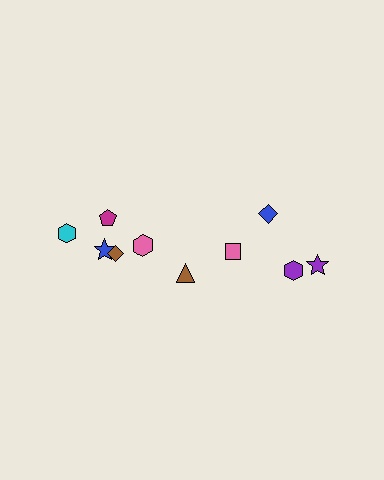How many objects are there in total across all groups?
There are 10 objects.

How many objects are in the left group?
There are 6 objects.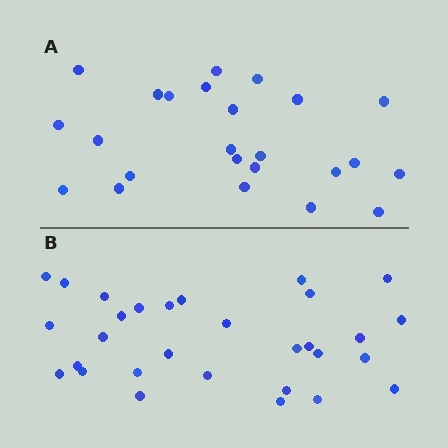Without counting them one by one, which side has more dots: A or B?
Region B (the bottom region) has more dots.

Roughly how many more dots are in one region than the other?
Region B has about 6 more dots than region A.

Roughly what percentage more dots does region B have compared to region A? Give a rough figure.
About 25% more.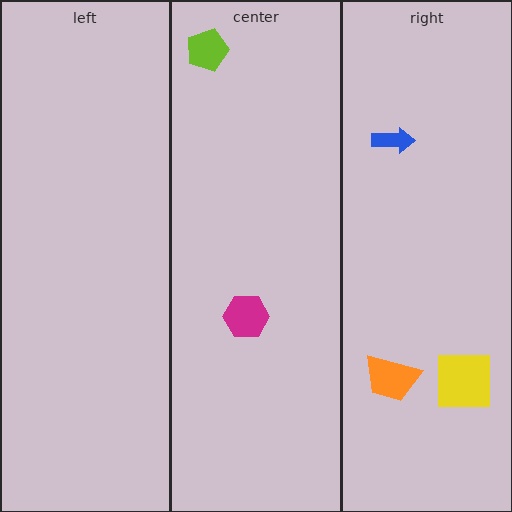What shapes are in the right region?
The orange trapezoid, the blue arrow, the yellow square.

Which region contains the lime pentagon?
The center region.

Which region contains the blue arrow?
The right region.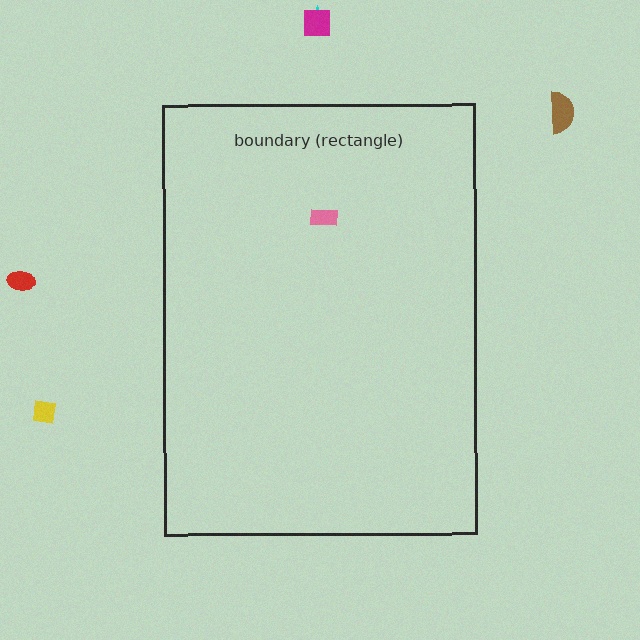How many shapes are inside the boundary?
1 inside, 5 outside.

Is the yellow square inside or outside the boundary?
Outside.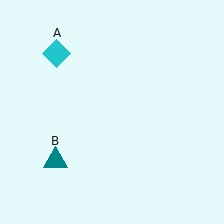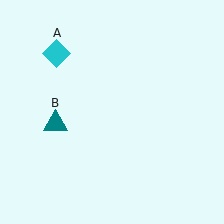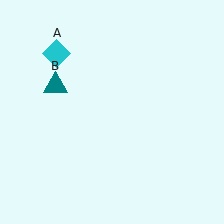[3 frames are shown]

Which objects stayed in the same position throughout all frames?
Cyan diamond (object A) remained stationary.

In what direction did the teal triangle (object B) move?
The teal triangle (object B) moved up.